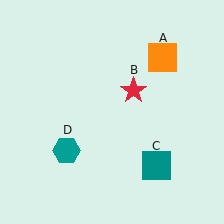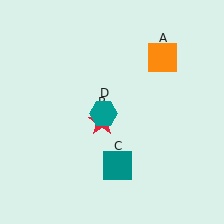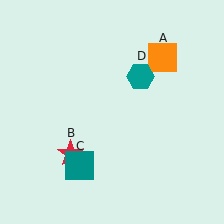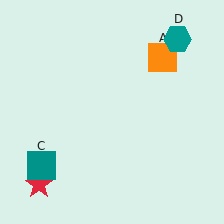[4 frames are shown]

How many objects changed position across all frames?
3 objects changed position: red star (object B), teal square (object C), teal hexagon (object D).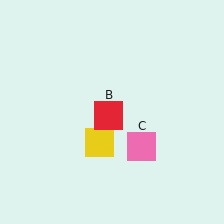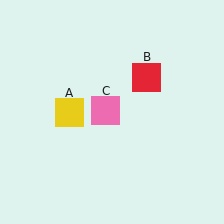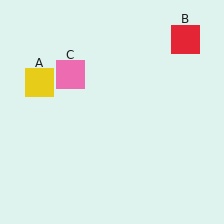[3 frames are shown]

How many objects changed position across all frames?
3 objects changed position: yellow square (object A), red square (object B), pink square (object C).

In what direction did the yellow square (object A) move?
The yellow square (object A) moved up and to the left.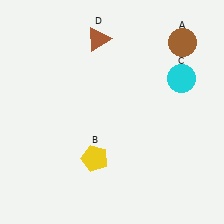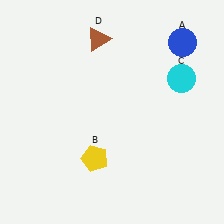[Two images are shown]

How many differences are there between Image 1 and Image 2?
There is 1 difference between the two images.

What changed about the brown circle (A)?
In Image 1, A is brown. In Image 2, it changed to blue.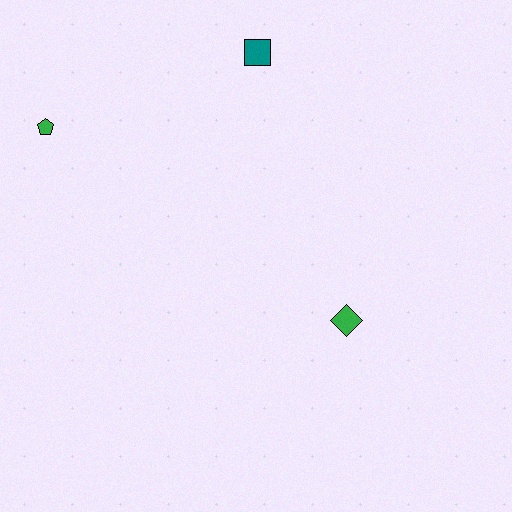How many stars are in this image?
There are no stars.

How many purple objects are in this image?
There are no purple objects.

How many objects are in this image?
There are 3 objects.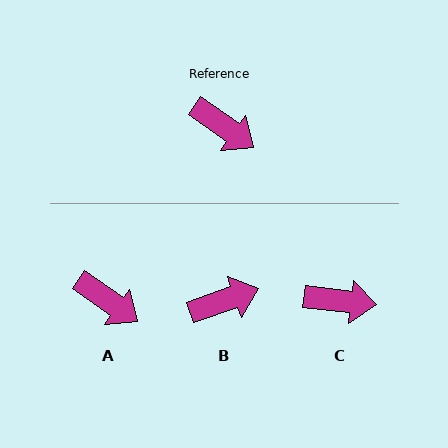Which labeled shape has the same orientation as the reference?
A.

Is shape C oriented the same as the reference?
No, it is off by about 29 degrees.